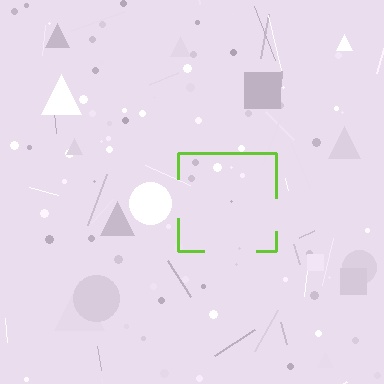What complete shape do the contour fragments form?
The contour fragments form a square.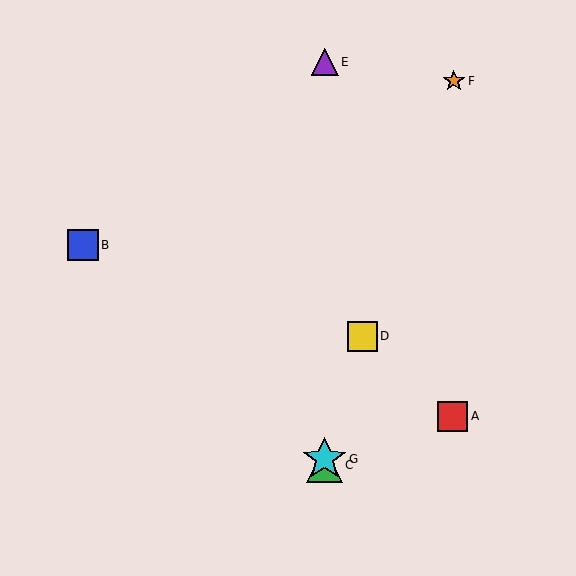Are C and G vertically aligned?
Yes, both are at x≈325.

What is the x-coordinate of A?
Object A is at x≈453.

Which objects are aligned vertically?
Objects C, E, G are aligned vertically.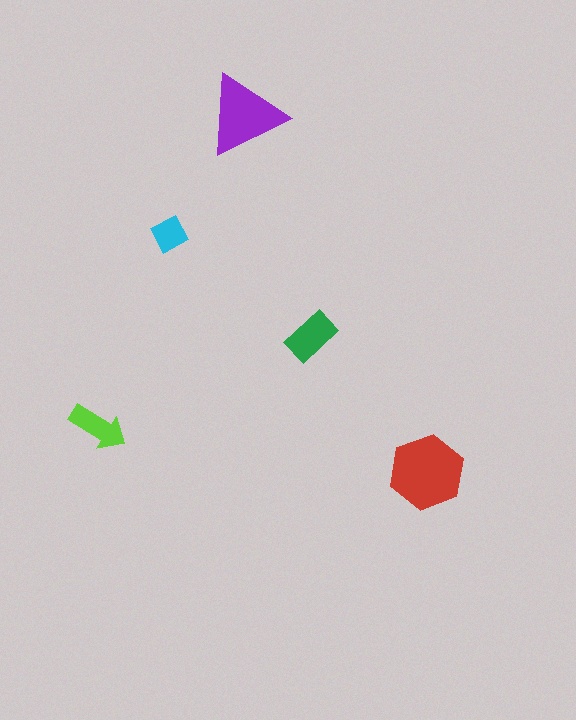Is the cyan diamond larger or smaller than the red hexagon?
Smaller.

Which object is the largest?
The red hexagon.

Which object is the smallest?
The cyan diamond.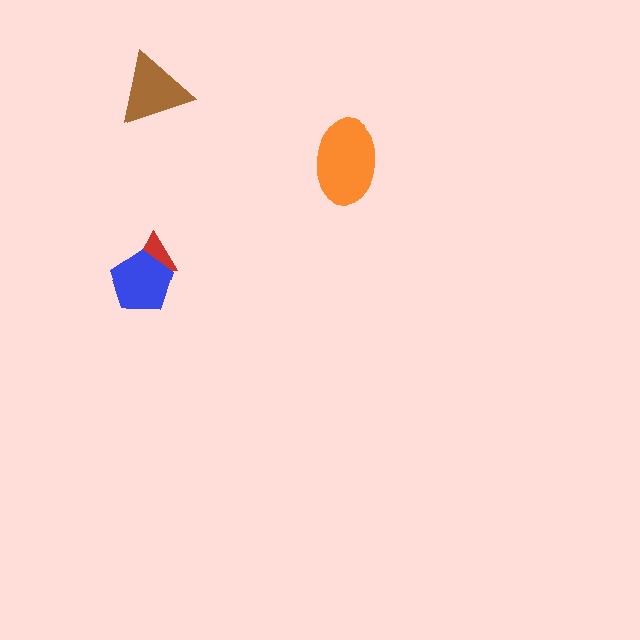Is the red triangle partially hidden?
Yes, it is partially covered by another shape.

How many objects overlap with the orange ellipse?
0 objects overlap with the orange ellipse.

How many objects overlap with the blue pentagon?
1 object overlaps with the blue pentagon.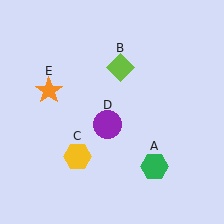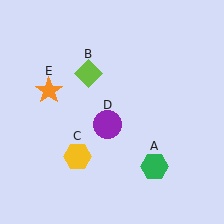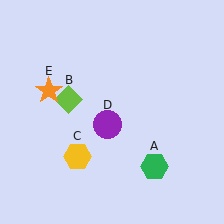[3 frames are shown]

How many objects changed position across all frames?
1 object changed position: lime diamond (object B).